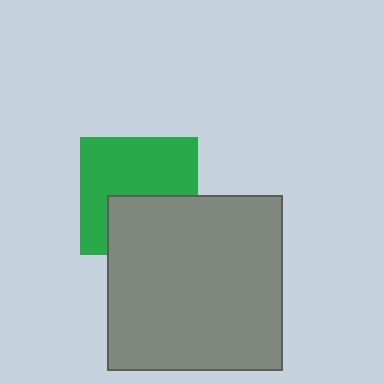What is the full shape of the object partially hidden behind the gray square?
The partially hidden object is a green square.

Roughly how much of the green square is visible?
About half of it is visible (roughly 61%).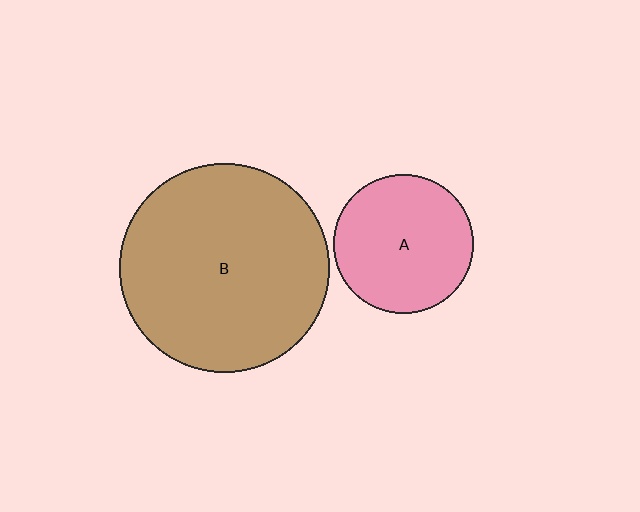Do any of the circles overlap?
No, none of the circles overlap.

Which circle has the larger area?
Circle B (brown).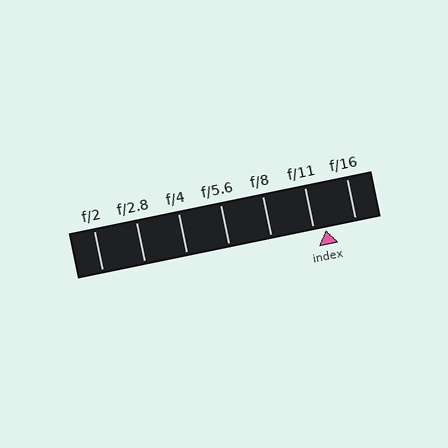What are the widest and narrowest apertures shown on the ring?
The widest aperture shown is f/2 and the narrowest is f/16.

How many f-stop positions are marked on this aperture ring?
There are 7 f-stop positions marked.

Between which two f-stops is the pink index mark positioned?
The index mark is between f/11 and f/16.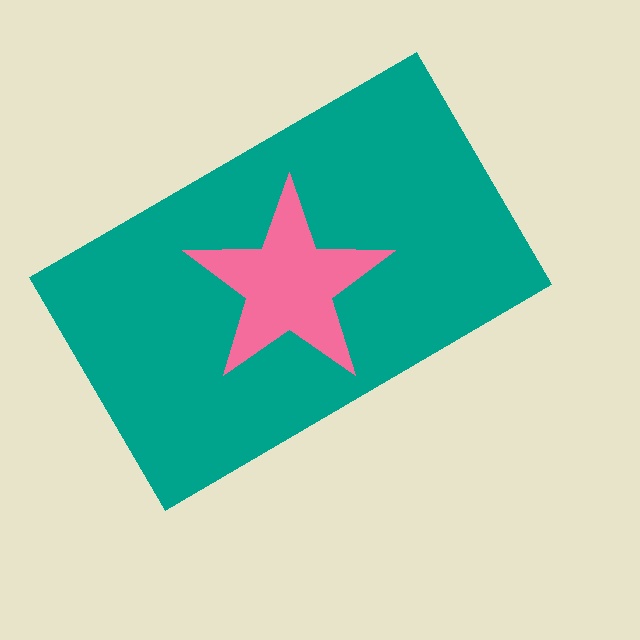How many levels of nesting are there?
2.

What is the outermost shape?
The teal rectangle.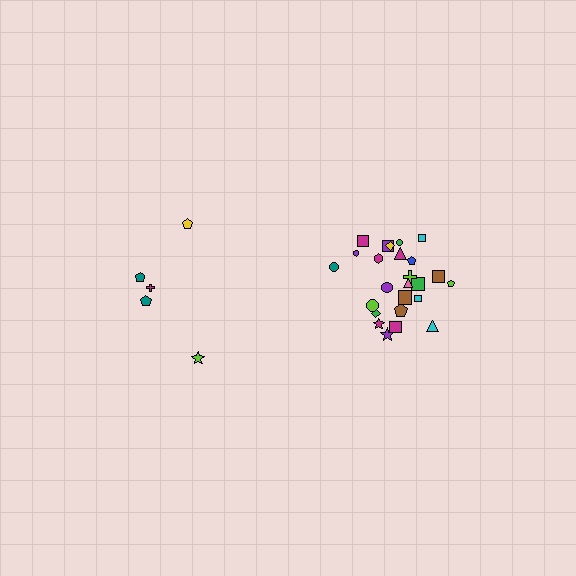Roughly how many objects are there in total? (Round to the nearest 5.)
Roughly 30 objects in total.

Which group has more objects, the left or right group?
The right group.